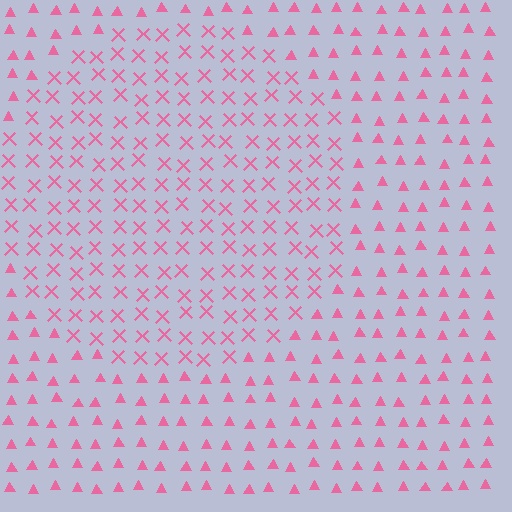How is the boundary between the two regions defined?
The boundary is defined by a change in element shape: X marks inside vs. triangles outside. All elements share the same color and spacing.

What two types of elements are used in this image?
The image uses X marks inside the circle region and triangles outside it.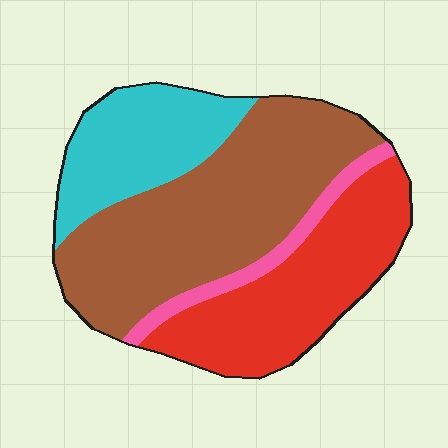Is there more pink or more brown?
Brown.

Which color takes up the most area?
Brown, at roughly 45%.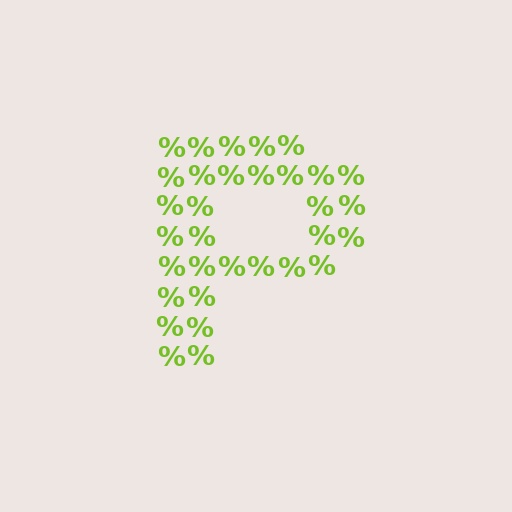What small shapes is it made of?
It is made of small percent signs.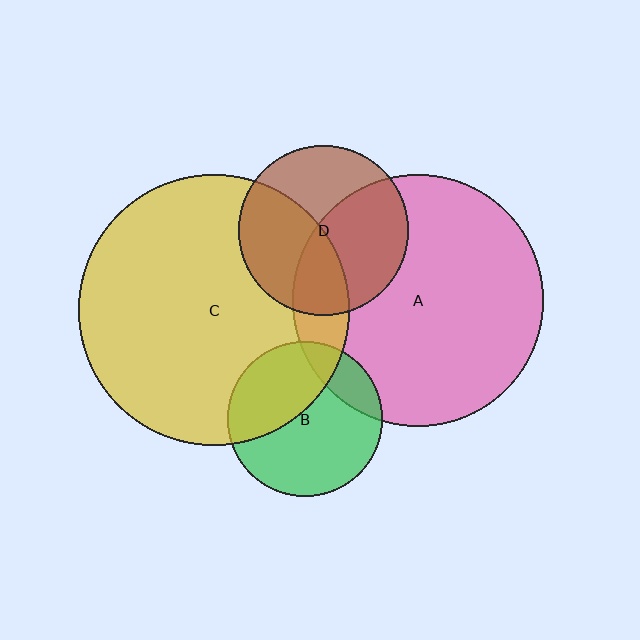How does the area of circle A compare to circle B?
Approximately 2.6 times.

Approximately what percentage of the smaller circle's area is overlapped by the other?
Approximately 15%.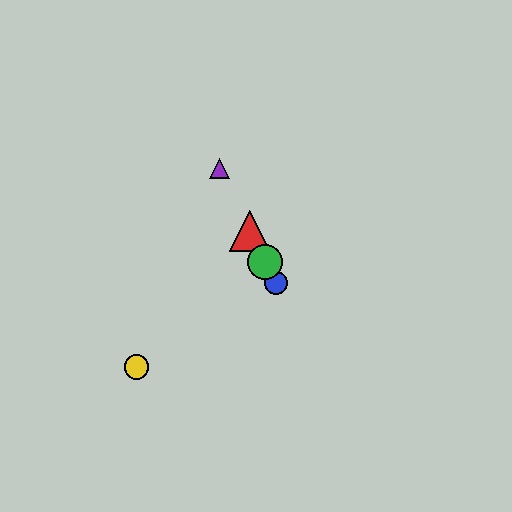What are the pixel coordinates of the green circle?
The green circle is at (265, 262).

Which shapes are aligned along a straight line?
The red triangle, the blue circle, the green circle, the purple triangle are aligned along a straight line.